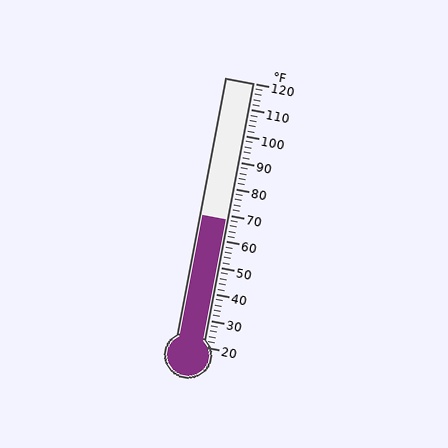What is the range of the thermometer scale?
The thermometer scale ranges from 20°F to 120°F.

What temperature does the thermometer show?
The thermometer shows approximately 68°F.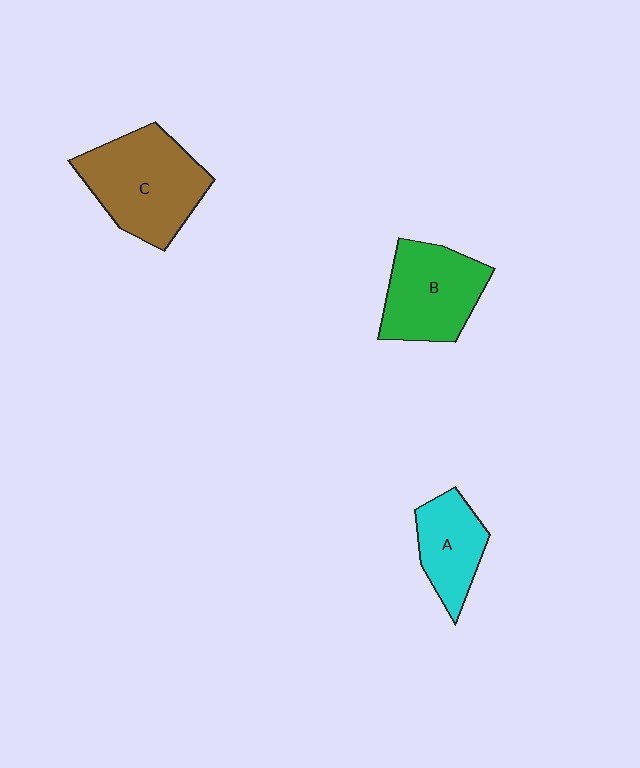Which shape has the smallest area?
Shape A (cyan).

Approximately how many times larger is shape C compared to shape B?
Approximately 1.2 times.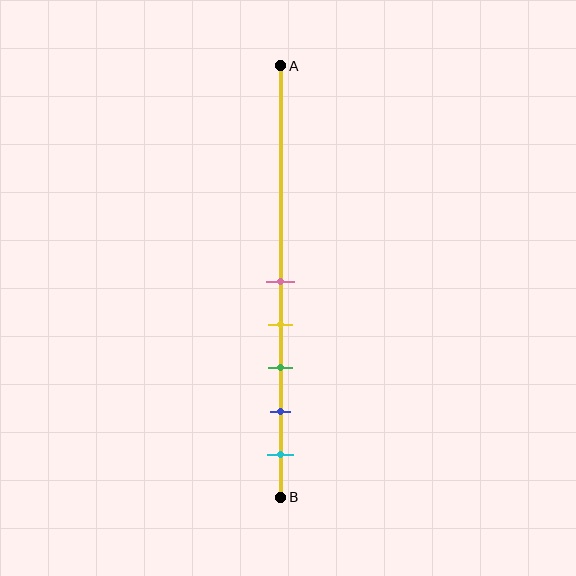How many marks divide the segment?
There are 5 marks dividing the segment.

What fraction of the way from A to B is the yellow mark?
The yellow mark is approximately 60% (0.6) of the way from A to B.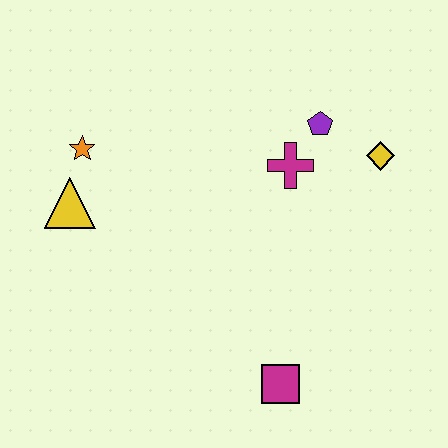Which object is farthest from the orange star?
The magenta square is farthest from the orange star.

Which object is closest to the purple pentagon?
The magenta cross is closest to the purple pentagon.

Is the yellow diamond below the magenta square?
No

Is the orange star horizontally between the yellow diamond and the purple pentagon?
No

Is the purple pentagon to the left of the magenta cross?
No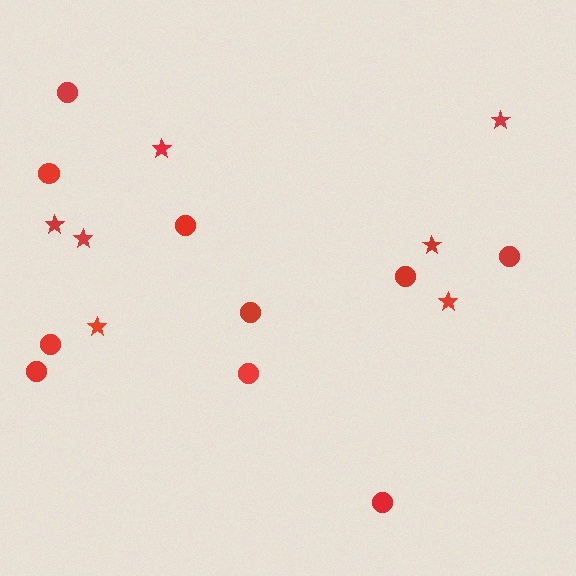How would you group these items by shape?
There are 2 groups: one group of circles (10) and one group of stars (7).